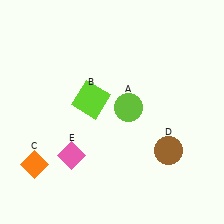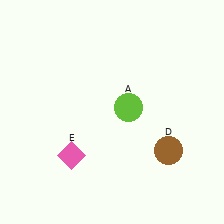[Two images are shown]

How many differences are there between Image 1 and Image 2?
There are 2 differences between the two images.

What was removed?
The lime square (B), the orange diamond (C) were removed in Image 2.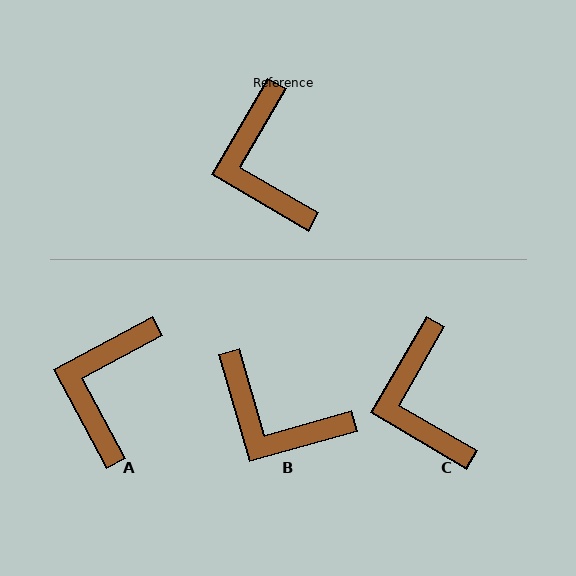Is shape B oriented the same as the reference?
No, it is off by about 46 degrees.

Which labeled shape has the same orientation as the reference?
C.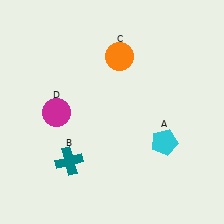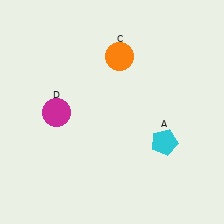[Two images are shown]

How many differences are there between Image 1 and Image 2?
There is 1 difference between the two images.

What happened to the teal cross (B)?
The teal cross (B) was removed in Image 2. It was in the bottom-left area of Image 1.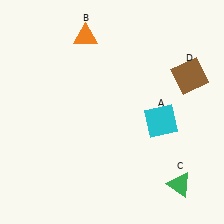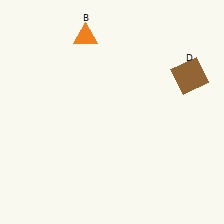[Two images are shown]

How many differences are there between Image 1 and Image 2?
There are 2 differences between the two images.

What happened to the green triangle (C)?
The green triangle (C) was removed in Image 2. It was in the bottom-right area of Image 1.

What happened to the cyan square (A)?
The cyan square (A) was removed in Image 2. It was in the bottom-right area of Image 1.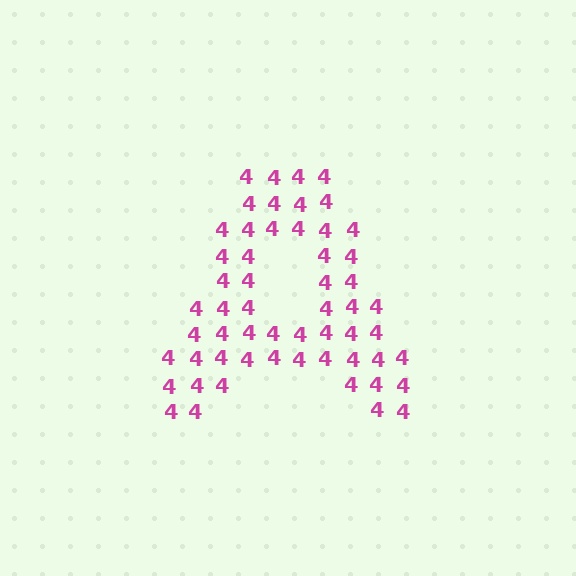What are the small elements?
The small elements are digit 4's.